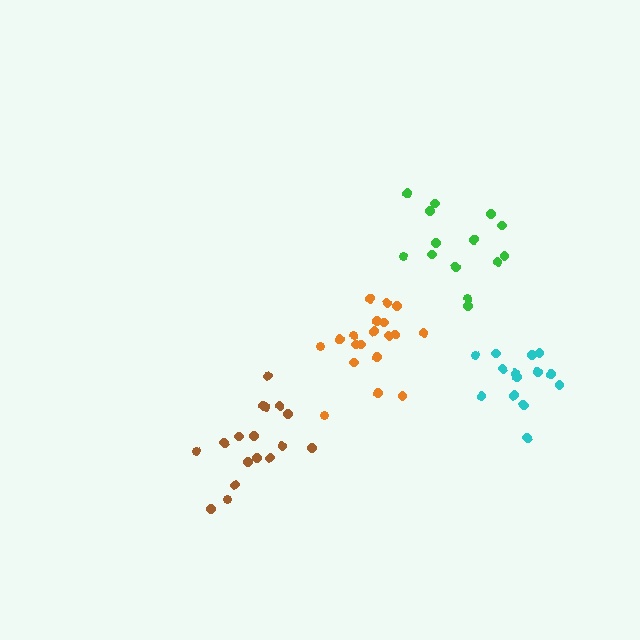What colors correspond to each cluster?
The clusters are colored: cyan, brown, green, orange.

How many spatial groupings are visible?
There are 4 spatial groupings.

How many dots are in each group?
Group 1: 14 dots, Group 2: 17 dots, Group 3: 14 dots, Group 4: 19 dots (64 total).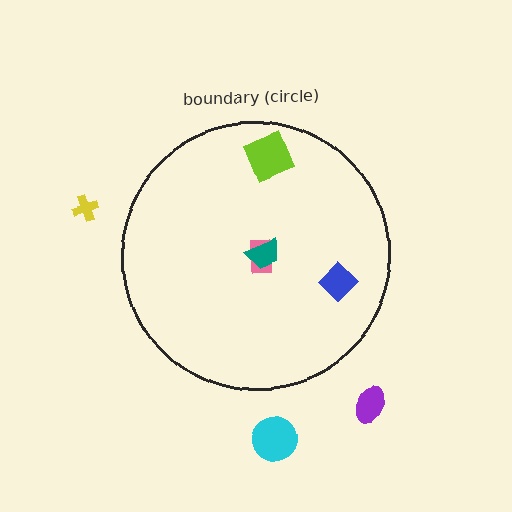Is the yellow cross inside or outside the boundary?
Outside.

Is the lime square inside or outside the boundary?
Inside.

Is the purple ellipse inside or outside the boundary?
Outside.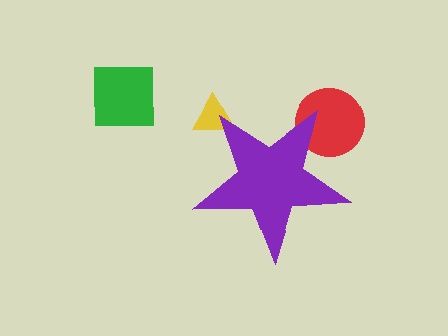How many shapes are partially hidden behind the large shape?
2 shapes are partially hidden.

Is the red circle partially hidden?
Yes, the red circle is partially hidden behind the purple star.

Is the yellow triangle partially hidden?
Yes, the yellow triangle is partially hidden behind the purple star.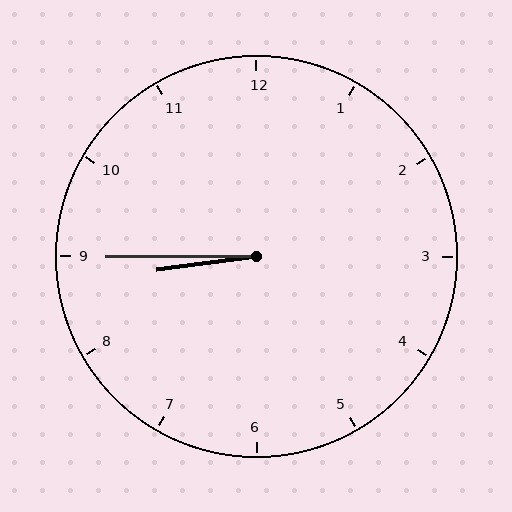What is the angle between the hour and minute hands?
Approximately 8 degrees.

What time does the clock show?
8:45.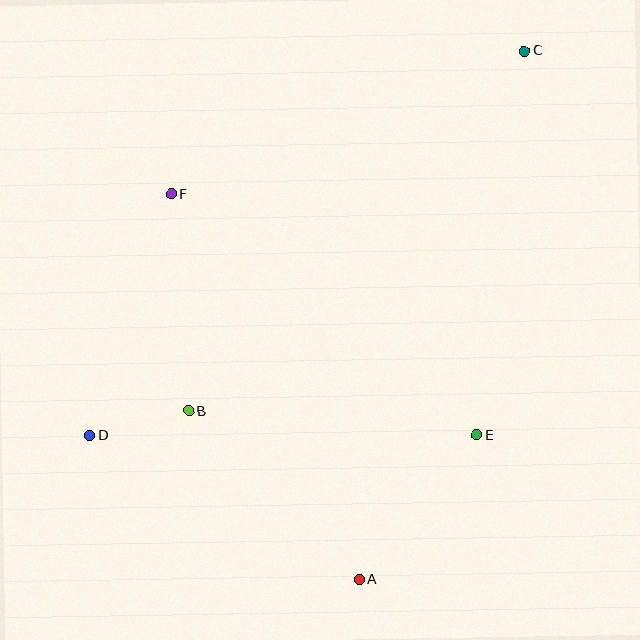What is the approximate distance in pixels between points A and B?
The distance between A and B is approximately 240 pixels.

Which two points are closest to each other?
Points B and D are closest to each other.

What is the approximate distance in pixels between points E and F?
The distance between E and F is approximately 389 pixels.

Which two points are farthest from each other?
Points C and D are farthest from each other.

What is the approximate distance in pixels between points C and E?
The distance between C and E is approximately 387 pixels.